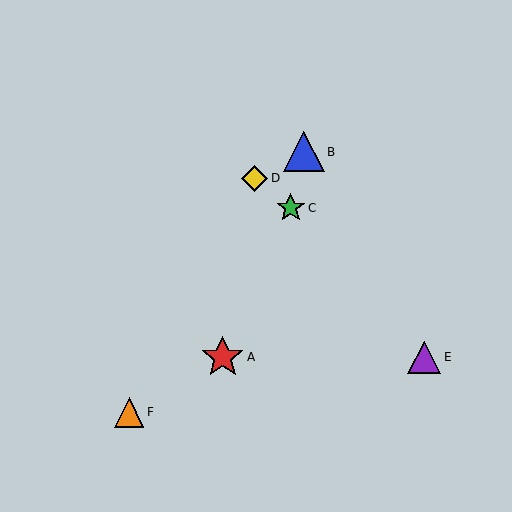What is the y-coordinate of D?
Object D is at y≈178.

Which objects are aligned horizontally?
Objects A, E are aligned horizontally.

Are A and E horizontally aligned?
Yes, both are at y≈357.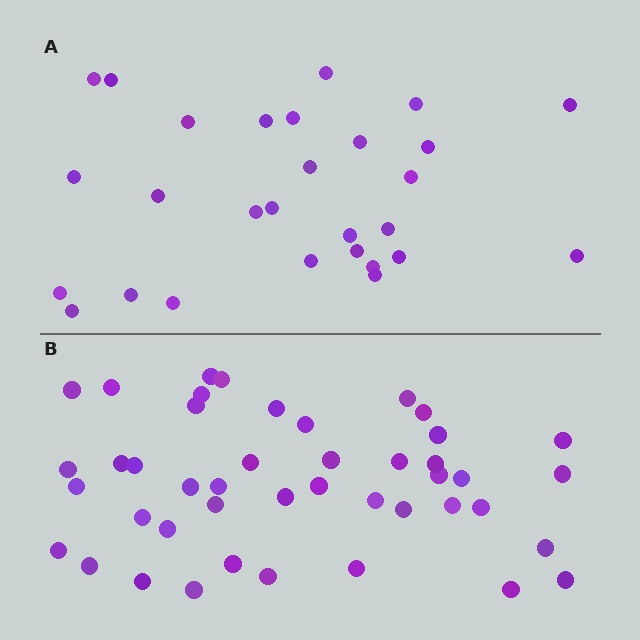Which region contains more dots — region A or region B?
Region B (the bottom region) has more dots.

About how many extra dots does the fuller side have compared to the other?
Region B has approximately 15 more dots than region A.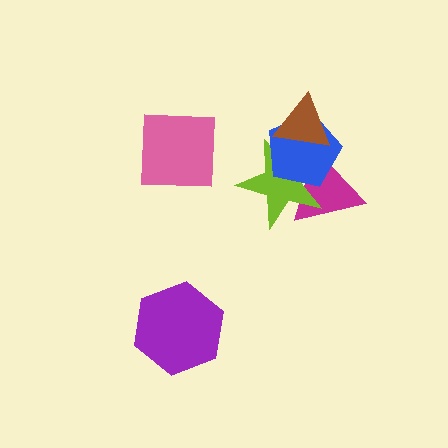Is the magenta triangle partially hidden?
Yes, it is partially covered by another shape.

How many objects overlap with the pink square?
0 objects overlap with the pink square.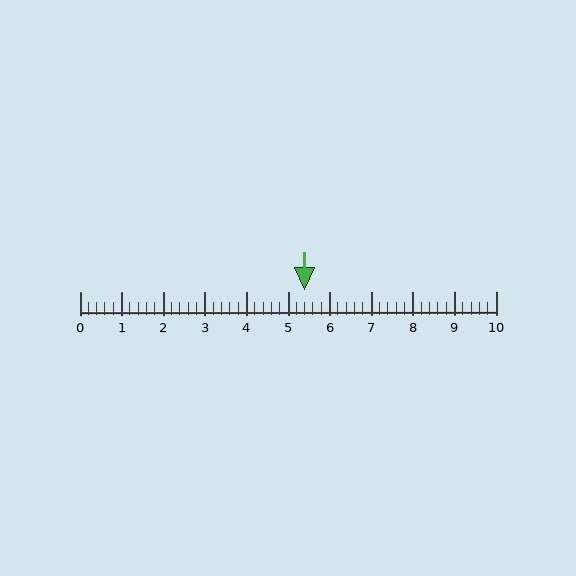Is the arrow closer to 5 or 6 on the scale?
The arrow is closer to 5.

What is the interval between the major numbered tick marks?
The major tick marks are spaced 1 units apart.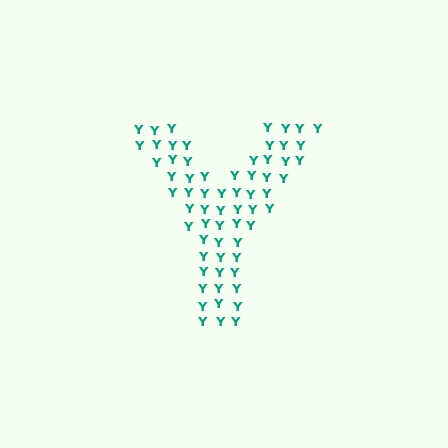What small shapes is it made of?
It is made of small letter Y's.